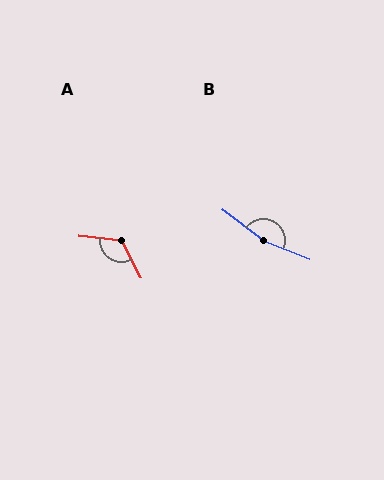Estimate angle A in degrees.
Approximately 123 degrees.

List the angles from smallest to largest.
A (123°), B (165°).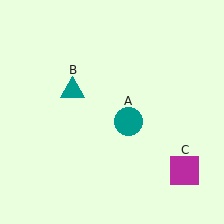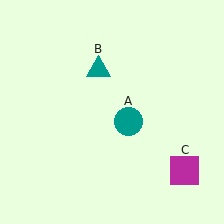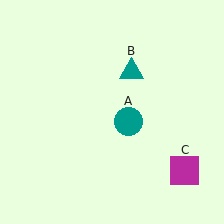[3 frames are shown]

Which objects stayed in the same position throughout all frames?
Teal circle (object A) and magenta square (object C) remained stationary.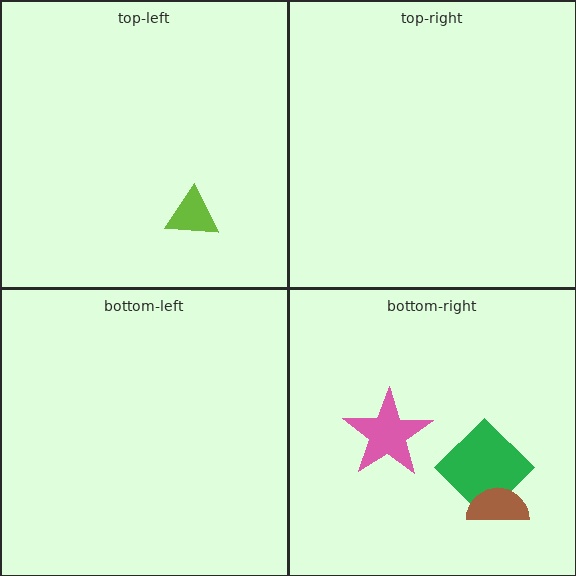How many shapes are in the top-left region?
1.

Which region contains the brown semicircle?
The bottom-right region.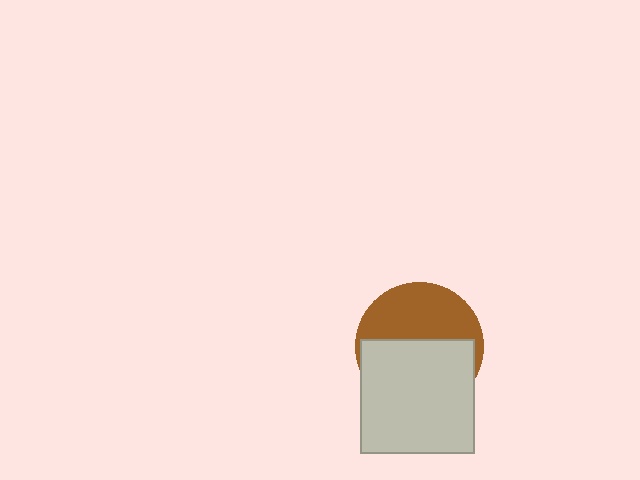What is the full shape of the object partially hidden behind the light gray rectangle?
The partially hidden object is a brown circle.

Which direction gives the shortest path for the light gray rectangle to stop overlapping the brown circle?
Moving down gives the shortest separation.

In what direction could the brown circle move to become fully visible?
The brown circle could move up. That would shift it out from behind the light gray rectangle entirely.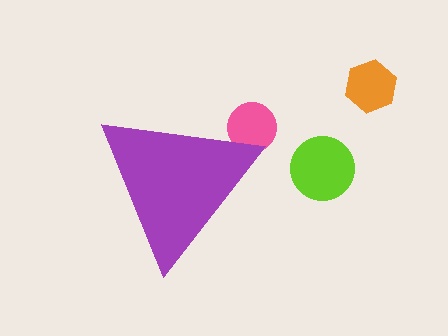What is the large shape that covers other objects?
A purple triangle.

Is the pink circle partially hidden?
Yes, the pink circle is partially hidden behind the purple triangle.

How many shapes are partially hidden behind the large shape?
1 shape is partially hidden.